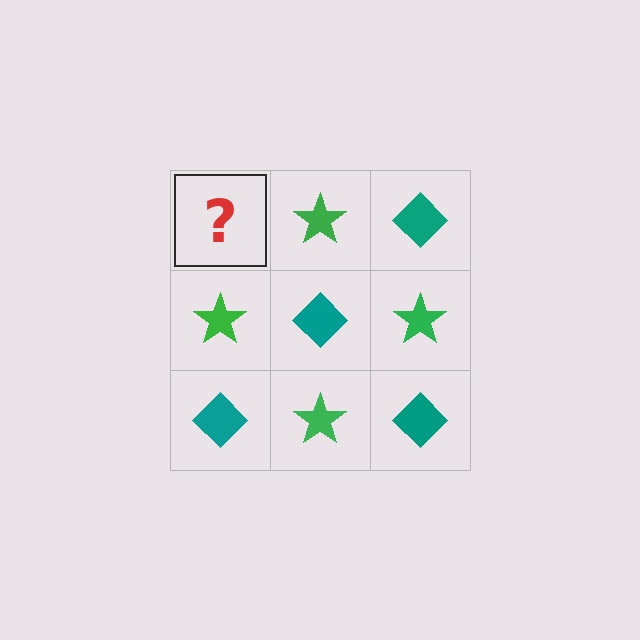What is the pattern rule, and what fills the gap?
The rule is that it alternates teal diamond and green star in a checkerboard pattern. The gap should be filled with a teal diamond.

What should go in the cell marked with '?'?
The missing cell should contain a teal diamond.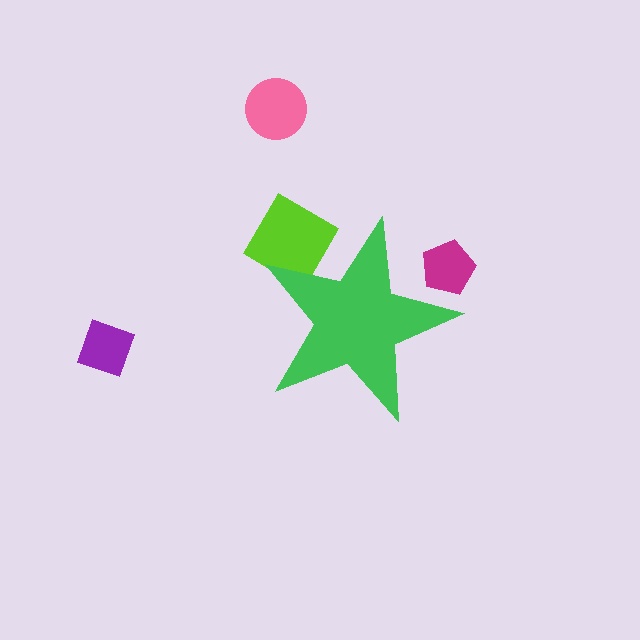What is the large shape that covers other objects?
A green star.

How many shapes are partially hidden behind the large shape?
2 shapes are partially hidden.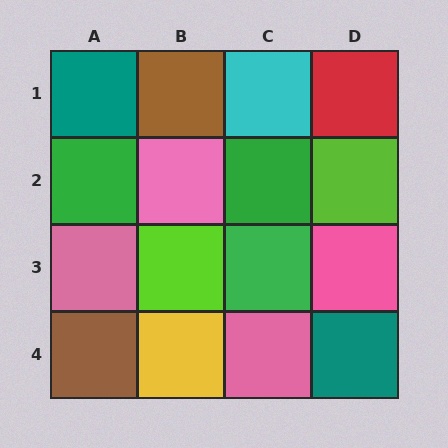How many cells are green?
3 cells are green.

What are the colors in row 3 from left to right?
Pink, lime, green, pink.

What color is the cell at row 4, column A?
Brown.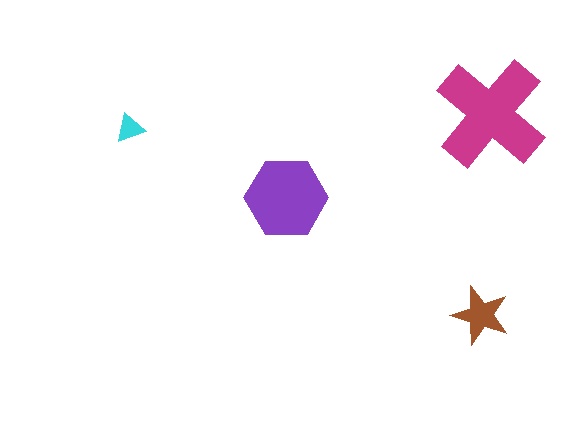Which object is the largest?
The magenta cross.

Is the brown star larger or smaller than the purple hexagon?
Smaller.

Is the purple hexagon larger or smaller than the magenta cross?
Smaller.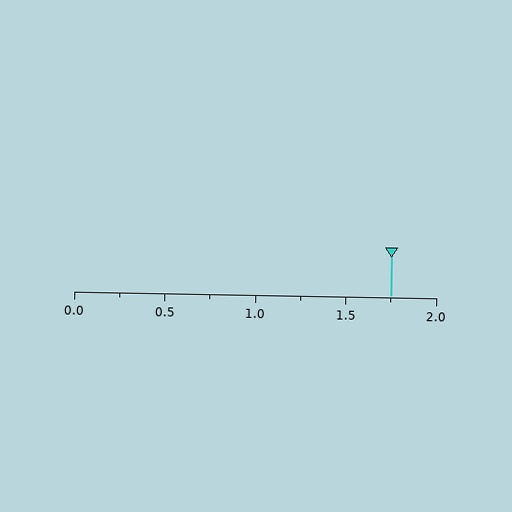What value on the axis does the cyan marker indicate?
The marker indicates approximately 1.75.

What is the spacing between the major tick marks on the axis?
The major ticks are spaced 0.5 apart.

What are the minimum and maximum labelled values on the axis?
The axis runs from 0.0 to 2.0.